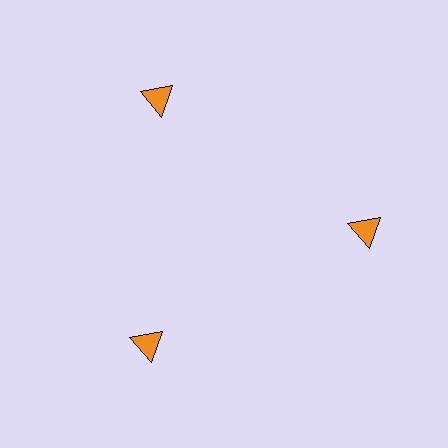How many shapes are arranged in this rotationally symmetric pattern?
There are 3 shapes, arranged in 3 groups of 1.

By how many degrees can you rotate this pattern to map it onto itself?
The pattern maps onto itself every 120 degrees of rotation.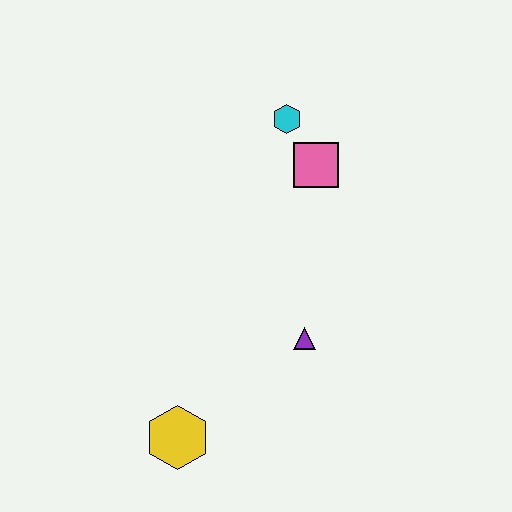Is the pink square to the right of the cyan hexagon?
Yes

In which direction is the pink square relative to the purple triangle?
The pink square is above the purple triangle.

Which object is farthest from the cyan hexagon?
The yellow hexagon is farthest from the cyan hexagon.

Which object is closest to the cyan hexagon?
The pink square is closest to the cyan hexagon.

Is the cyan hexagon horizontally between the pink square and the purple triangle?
No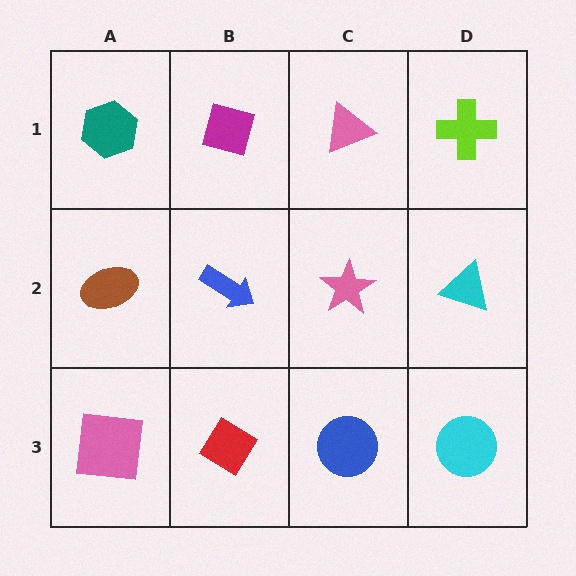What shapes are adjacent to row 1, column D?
A cyan triangle (row 2, column D), a pink triangle (row 1, column C).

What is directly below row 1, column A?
A brown ellipse.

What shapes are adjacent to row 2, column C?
A pink triangle (row 1, column C), a blue circle (row 3, column C), a blue arrow (row 2, column B), a cyan triangle (row 2, column D).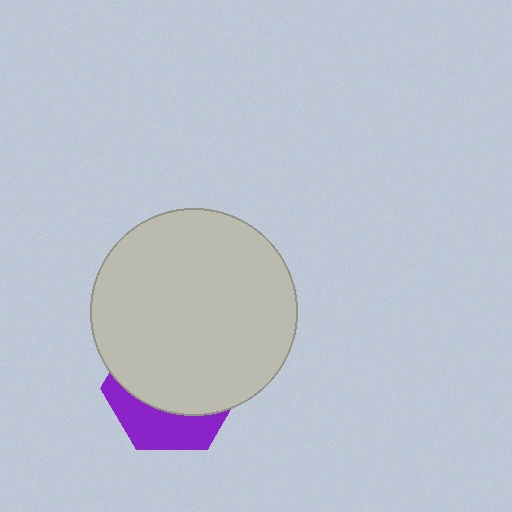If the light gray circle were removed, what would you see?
You would see the complete purple hexagon.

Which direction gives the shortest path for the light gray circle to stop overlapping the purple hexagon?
Moving up gives the shortest separation.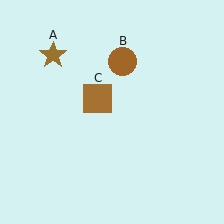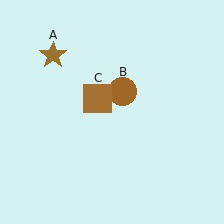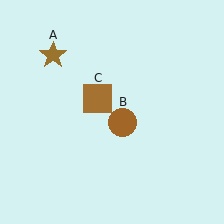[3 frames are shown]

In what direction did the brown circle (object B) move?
The brown circle (object B) moved down.